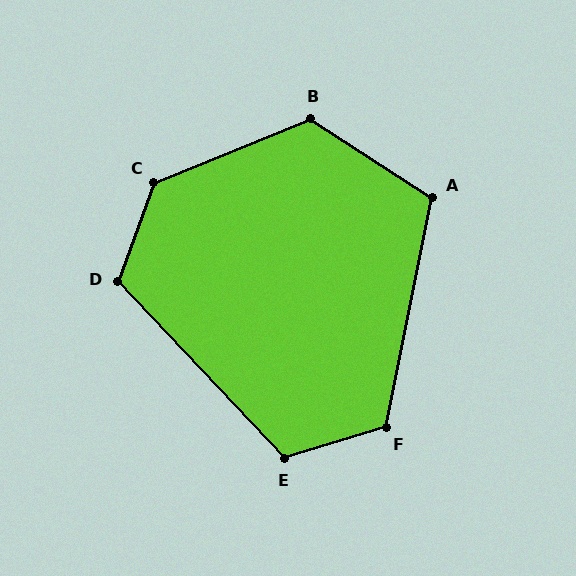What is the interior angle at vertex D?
Approximately 117 degrees (obtuse).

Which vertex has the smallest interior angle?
A, at approximately 111 degrees.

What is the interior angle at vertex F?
Approximately 118 degrees (obtuse).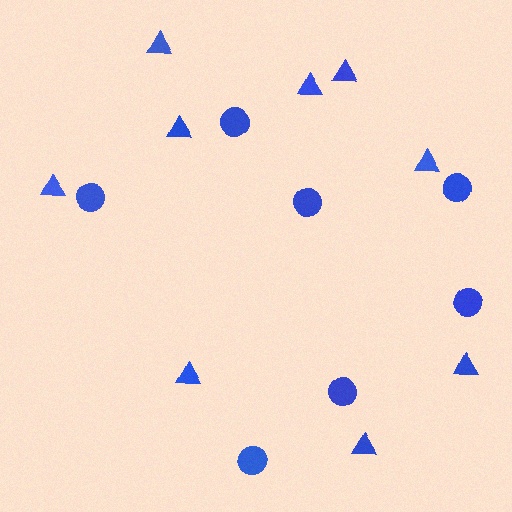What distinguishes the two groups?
There are 2 groups: one group of circles (7) and one group of triangles (9).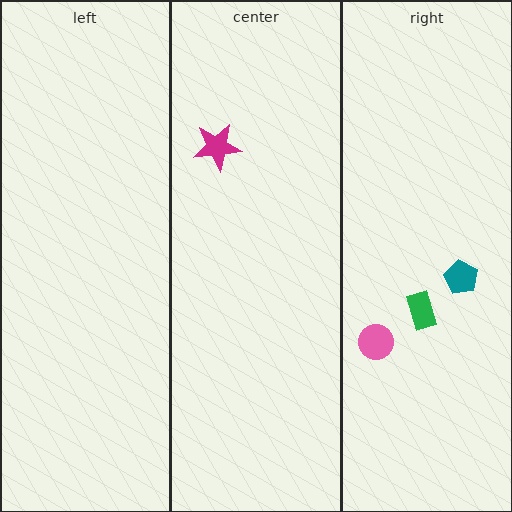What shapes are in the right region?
The teal pentagon, the green rectangle, the pink circle.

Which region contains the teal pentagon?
The right region.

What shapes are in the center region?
The magenta star.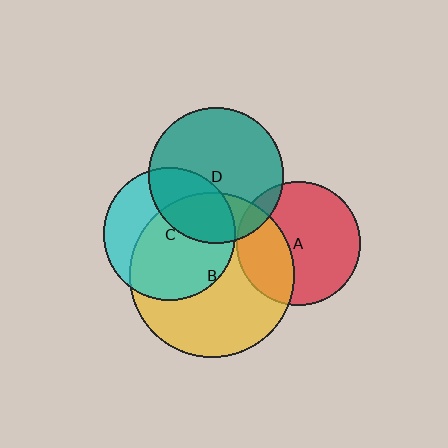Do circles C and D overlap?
Yes.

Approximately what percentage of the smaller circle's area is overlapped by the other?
Approximately 35%.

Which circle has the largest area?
Circle B (yellow).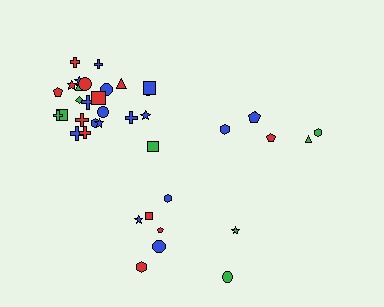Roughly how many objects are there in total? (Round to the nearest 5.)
Roughly 40 objects in total.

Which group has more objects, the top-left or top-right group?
The top-left group.